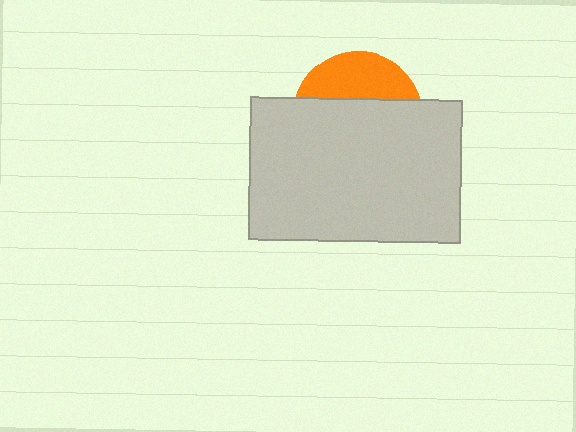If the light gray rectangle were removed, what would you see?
You would see the complete orange circle.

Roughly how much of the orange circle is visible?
A small part of it is visible (roughly 33%).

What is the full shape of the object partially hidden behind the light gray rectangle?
The partially hidden object is an orange circle.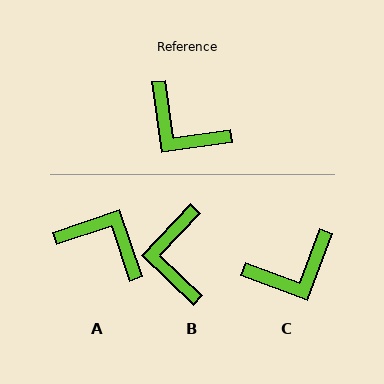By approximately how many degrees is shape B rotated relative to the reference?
Approximately 51 degrees clockwise.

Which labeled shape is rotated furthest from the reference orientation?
A, about 169 degrees away.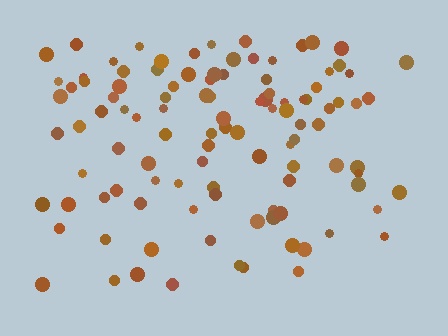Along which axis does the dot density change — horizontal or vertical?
Vertical.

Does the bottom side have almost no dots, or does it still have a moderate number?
Still a moderate number, just noticeably fewer than the top.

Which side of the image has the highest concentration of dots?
The top.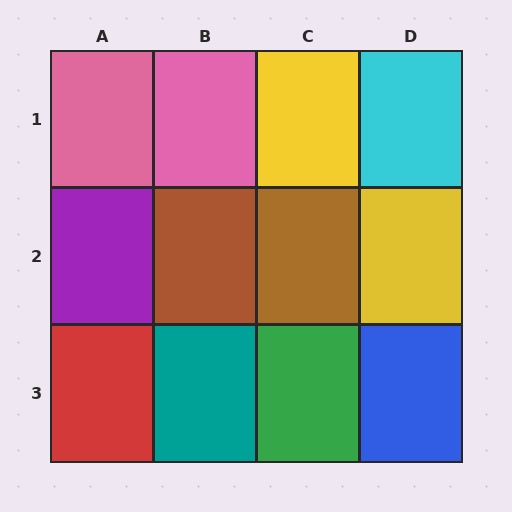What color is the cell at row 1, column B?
Pink.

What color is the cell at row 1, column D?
Cyan.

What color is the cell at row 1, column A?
Pink.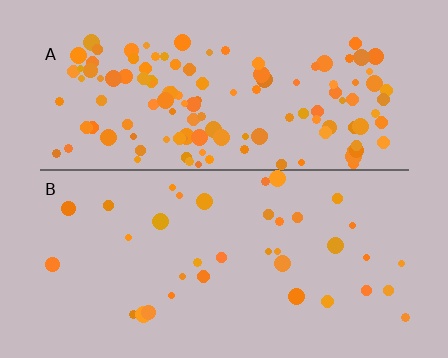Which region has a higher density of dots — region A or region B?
A (the top).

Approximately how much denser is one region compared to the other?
Approximately 3.5× — region A over region B.